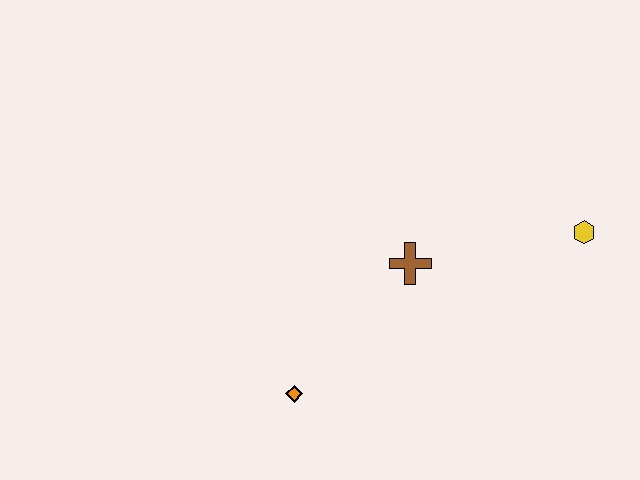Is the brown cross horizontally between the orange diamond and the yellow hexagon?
Yes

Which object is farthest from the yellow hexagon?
The orange diamond is farthest from the yellow hexagon.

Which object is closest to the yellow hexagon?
The brown cross is closest to the yellow hexagon.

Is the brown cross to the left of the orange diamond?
No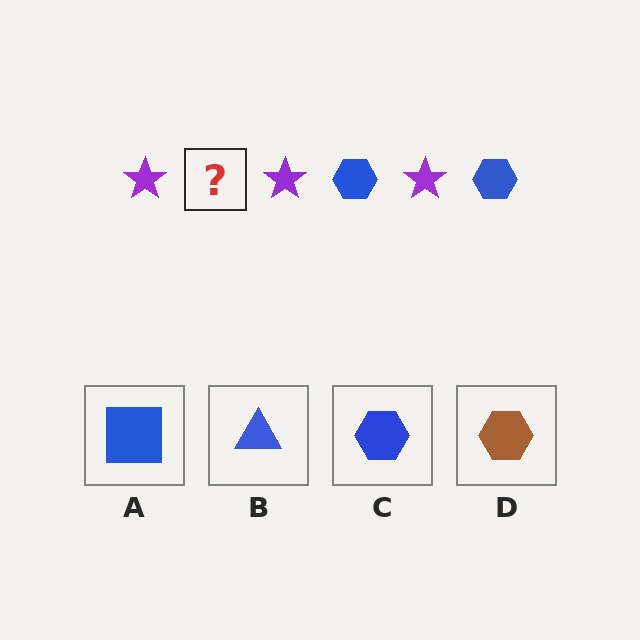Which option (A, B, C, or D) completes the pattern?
C.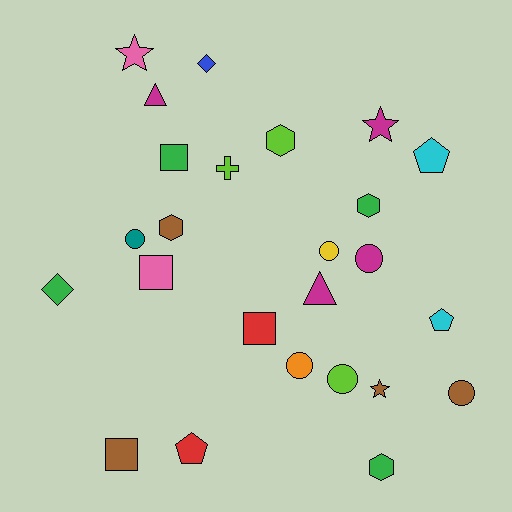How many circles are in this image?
There are 6 circles.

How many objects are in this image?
There are 25 objects.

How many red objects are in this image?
There are 2 red objects.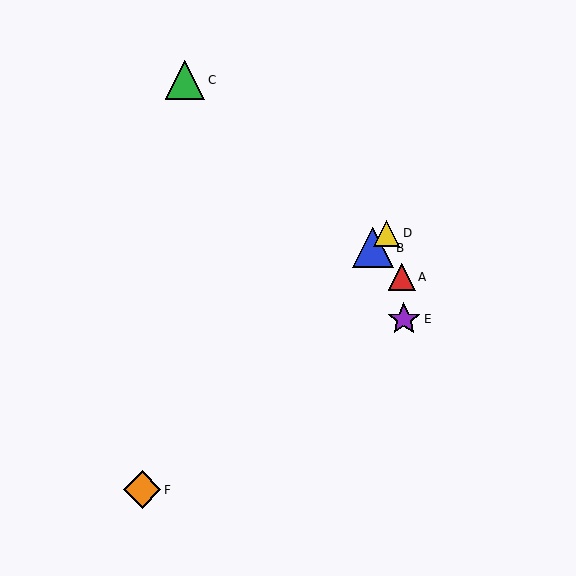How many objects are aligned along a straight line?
3 objects (B, D, F) are aligned along a straight line.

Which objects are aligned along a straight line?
Objects B, D, F are aligned along a straight line.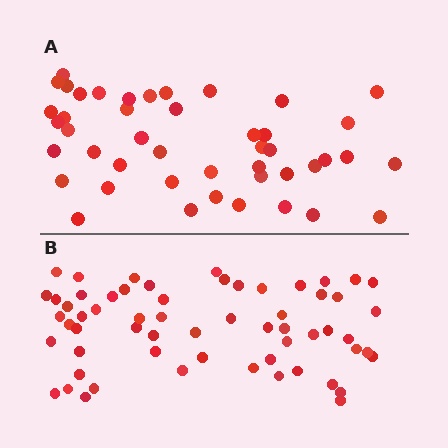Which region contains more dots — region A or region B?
Region B (the bottom region) has more dots.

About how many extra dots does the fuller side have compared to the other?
Region B has approximately 15 more dots than region A.